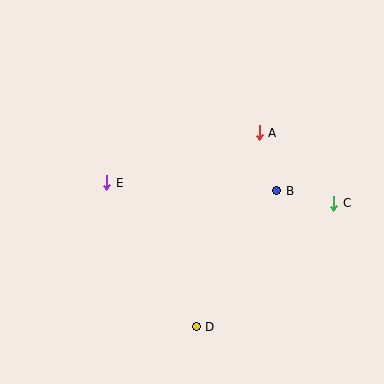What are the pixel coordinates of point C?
Point C is at (334, 203).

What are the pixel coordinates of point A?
Point A is at (259, 133).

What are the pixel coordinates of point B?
Point B is at (277, 191).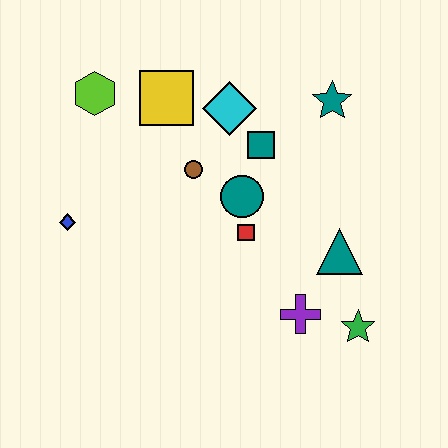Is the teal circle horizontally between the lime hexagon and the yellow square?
No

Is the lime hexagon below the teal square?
No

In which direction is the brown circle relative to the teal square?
The brown circle is to the left of the teal square.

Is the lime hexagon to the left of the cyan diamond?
Yes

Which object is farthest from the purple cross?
The lime hexagon is farthest from the purple cross.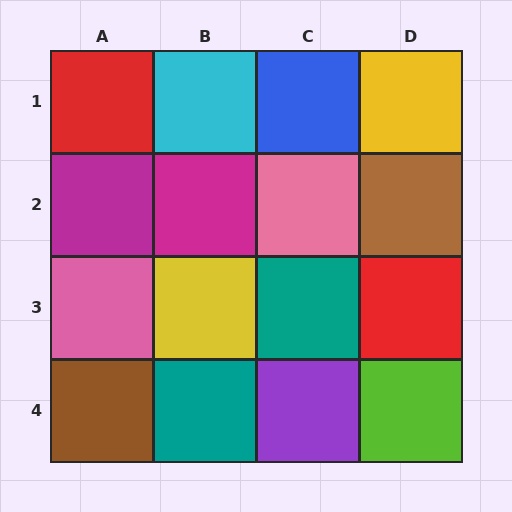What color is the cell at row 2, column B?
Magenta.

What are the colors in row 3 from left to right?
Pink, yellow, teal, red.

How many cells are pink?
2 cells are pink.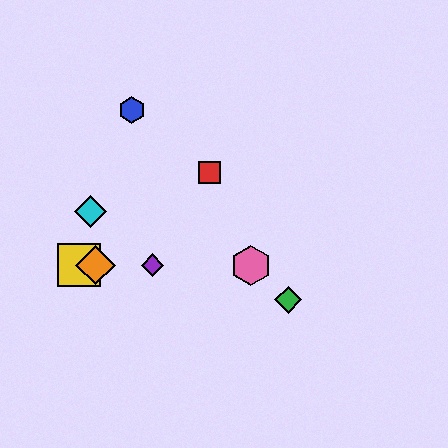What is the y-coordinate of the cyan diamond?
The cyan diamond is at y≈212.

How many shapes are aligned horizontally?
4 shapes (the yellow square, the purple diamond, the orange diamond, the pink hexagon) are aligned horizontally.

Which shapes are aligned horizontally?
The yellow square, the purple diamond, the orange diamond, the pink hexagon are aligned horizontally.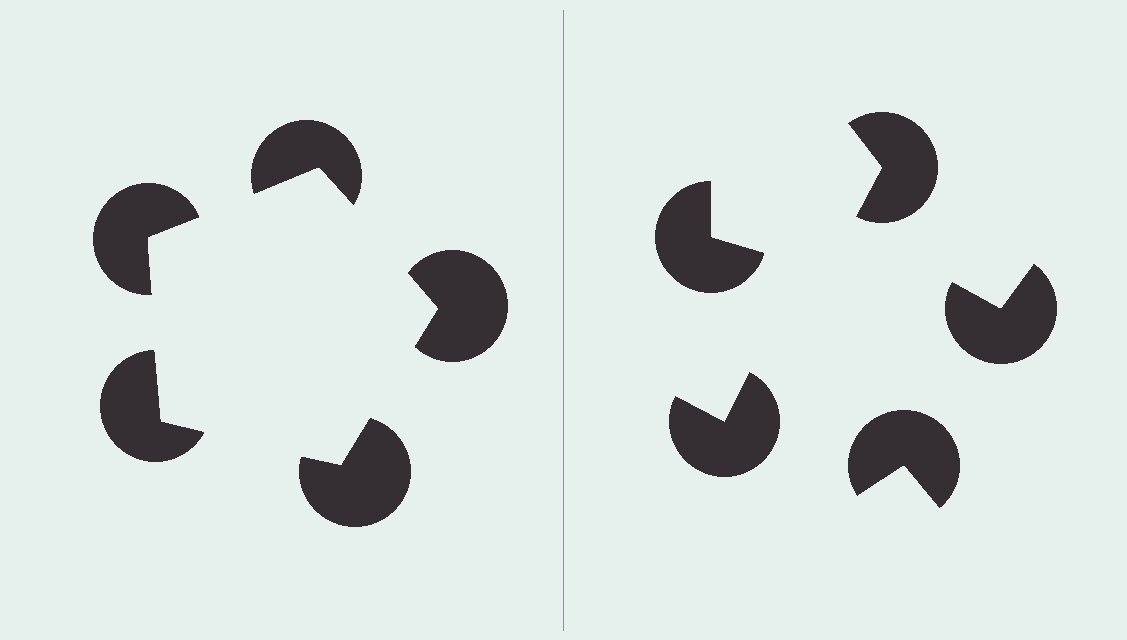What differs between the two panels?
The pac-man discs are positioned identically on both sides; only the wedge orientations differ. On the left they align to a pentagon; on the right they are misaligned.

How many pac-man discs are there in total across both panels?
10 — 5 on each side.